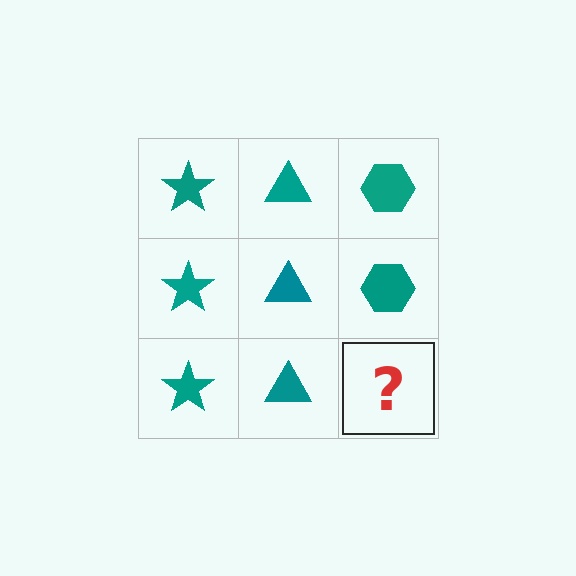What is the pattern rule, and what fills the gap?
The rule is that each column has a consistent shape. The gap should be filled with a teal hexagon.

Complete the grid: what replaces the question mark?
The question mark should be replaced with a teal hexagon.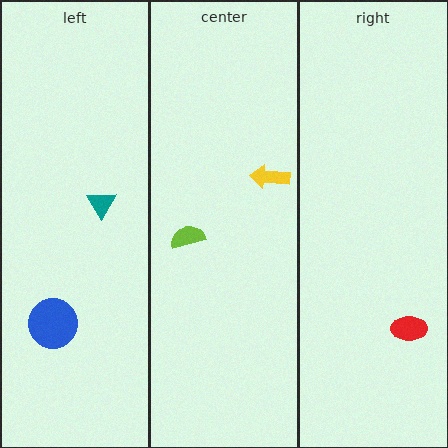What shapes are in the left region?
The blue circle, the teal triangle.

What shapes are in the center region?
The yellow arrow, the lime semicircle.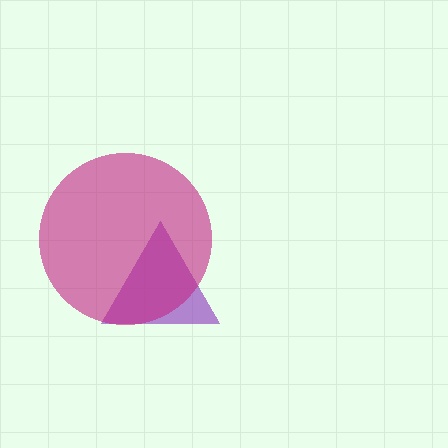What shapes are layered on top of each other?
The layered shapes are: a purple triangle, a magenta circle.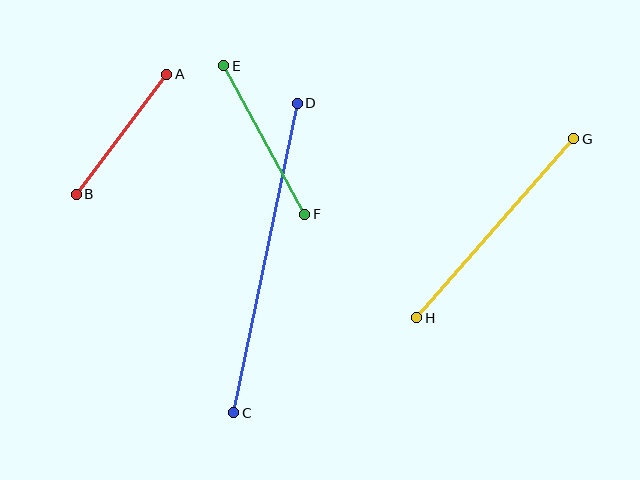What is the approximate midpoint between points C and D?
The midpoint is at approximately (265, 258) pixels.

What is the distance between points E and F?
The distance is approximately 169 pixels.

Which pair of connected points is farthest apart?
Points C and D are farthest apart.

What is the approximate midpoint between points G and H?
The midpoint is at approximately (495, 228) pixels.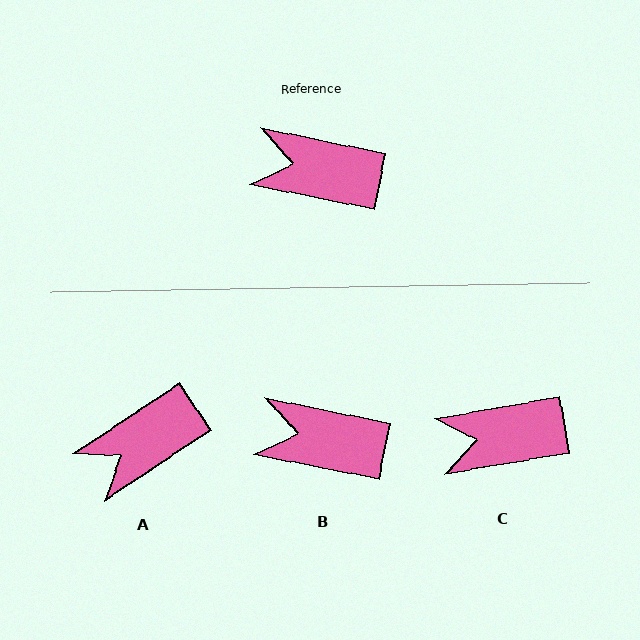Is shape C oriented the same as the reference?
No, it is off by about 21 degrees.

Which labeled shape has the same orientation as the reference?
B.